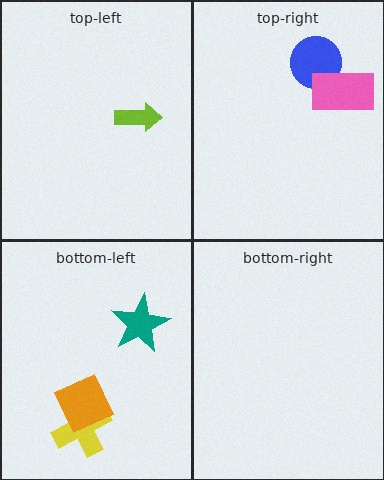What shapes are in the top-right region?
The blue circle, the pink rectangle.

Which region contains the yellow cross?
The bottom-left region.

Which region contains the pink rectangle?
The top-right region.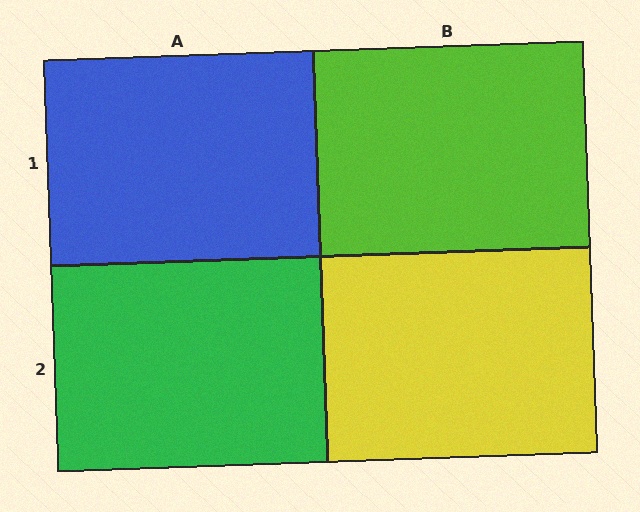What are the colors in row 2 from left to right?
Green, yellow.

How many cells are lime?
1 cell is lime.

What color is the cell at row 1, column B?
Lime.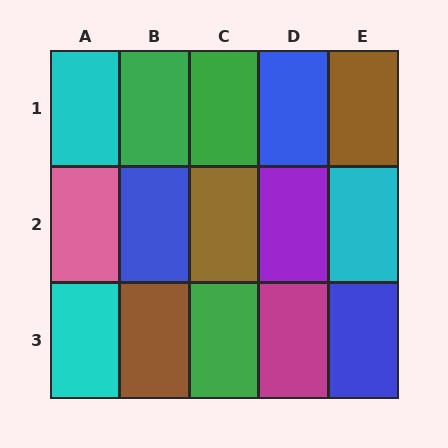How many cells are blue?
3 cells are blue.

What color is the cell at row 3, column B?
Brown.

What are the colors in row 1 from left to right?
Cyan, green, green, blue, brown.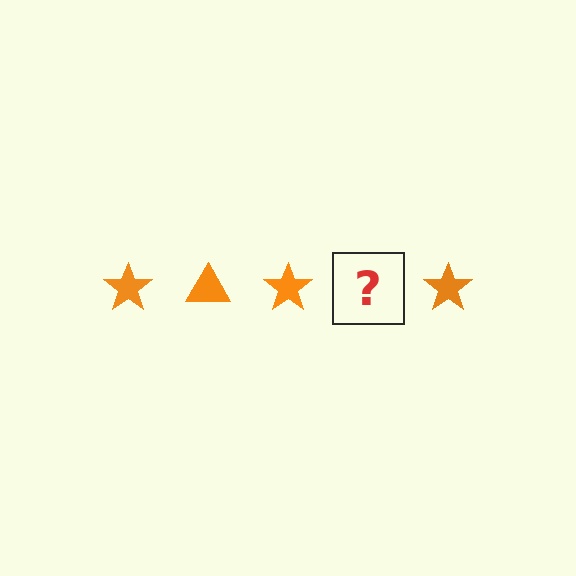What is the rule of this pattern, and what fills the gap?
The rule is that the pattern cycles through star, triangle shapes in orange. The gap should be filled with an orange triangle.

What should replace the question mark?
The question mark should be replaced with an orange triangle.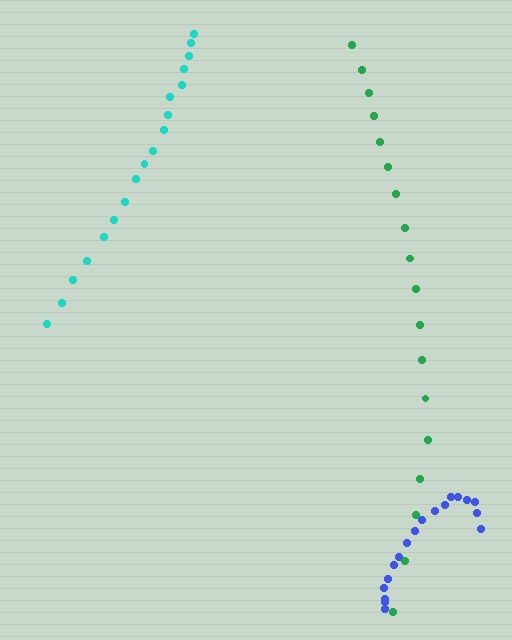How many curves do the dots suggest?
There are 3 distinct paths.